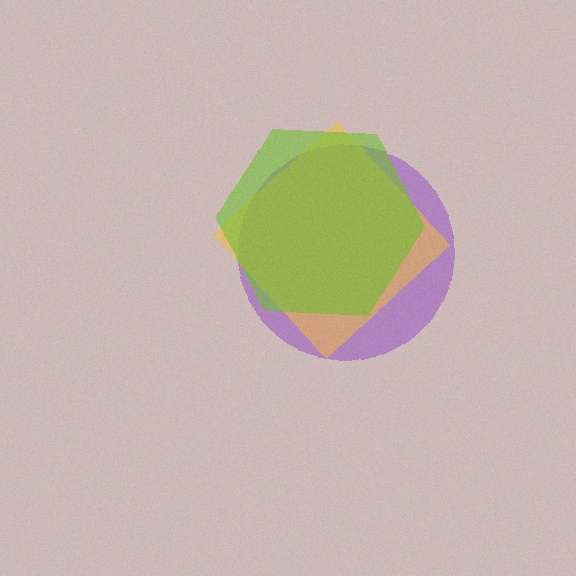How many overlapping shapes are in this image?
There are 3 overlapping shapes in the image.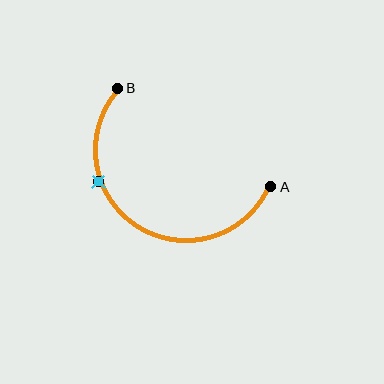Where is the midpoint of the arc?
The arc midpoint is the point on the curve farthest from the straight line joining A and B. It sits below that line.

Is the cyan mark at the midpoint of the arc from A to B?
No. The cyan mark lies on the arc but is closer to endpoint B. The arc midpoint would be at the point on the curve equidistant along the arc from both A and B.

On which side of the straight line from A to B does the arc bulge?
The arc bulges below the straight line connecting A and B.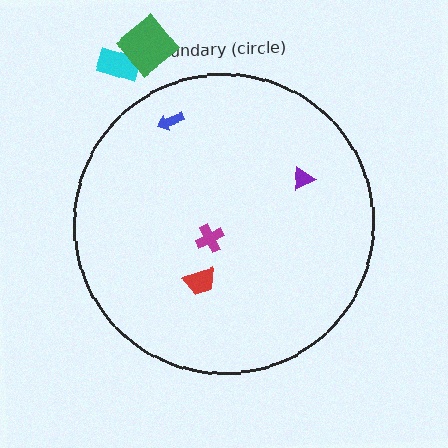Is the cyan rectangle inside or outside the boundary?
Outside.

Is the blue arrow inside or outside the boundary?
Inside.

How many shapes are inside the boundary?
4 inside, 2 outside.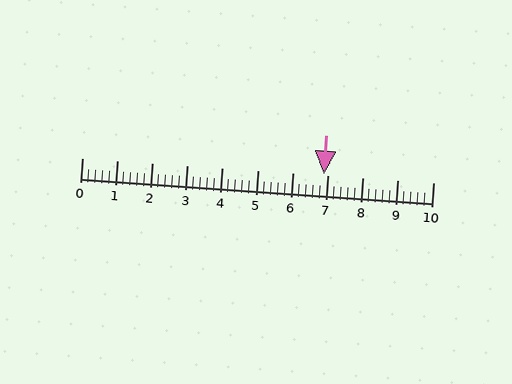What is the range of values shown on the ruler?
The ruler shows values from 0 to 10.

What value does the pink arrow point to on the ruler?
The pink arrow points to approximately 6.9.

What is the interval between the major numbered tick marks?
The major tick marks are spaced 1 units apart.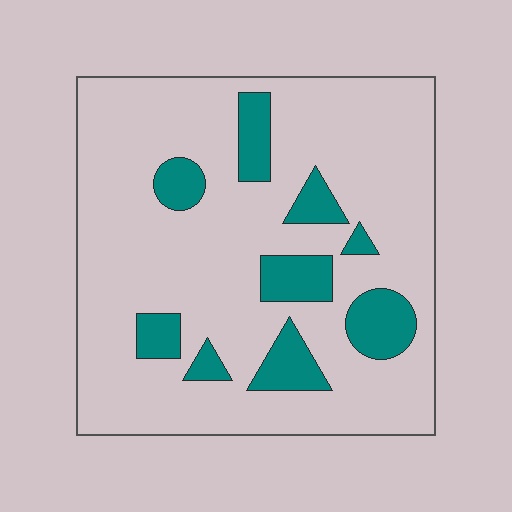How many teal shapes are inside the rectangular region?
9.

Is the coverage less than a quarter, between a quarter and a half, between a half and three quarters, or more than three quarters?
Less than a quarter.